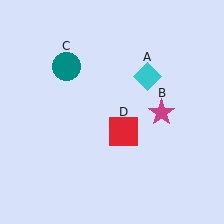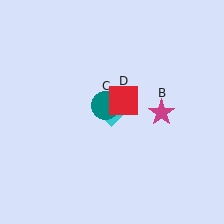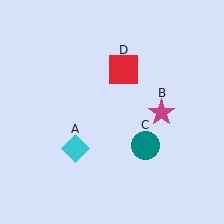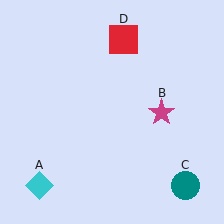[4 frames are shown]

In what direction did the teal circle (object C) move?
The teal circle (object C) moved down and to the right.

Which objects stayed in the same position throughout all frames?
Magenta star (object B) remained stationary.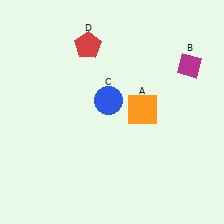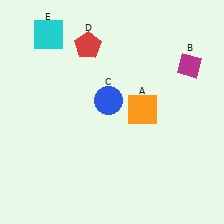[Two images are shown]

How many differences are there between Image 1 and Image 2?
There is 1 difference between the two images.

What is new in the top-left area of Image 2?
A cyan square (E) was added in the top-left area of Image 2.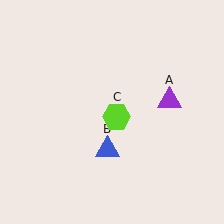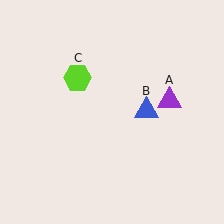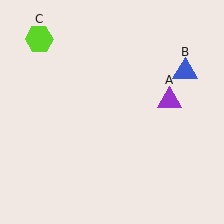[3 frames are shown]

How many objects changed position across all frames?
2 objects changed position: blue triangle (object B), lime hexagon (object C).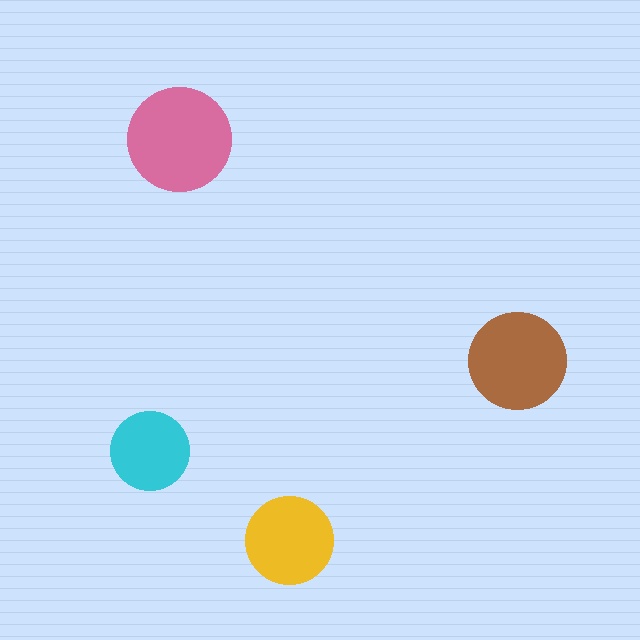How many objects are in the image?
There are 4 objects in the image.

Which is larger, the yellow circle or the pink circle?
The pink one.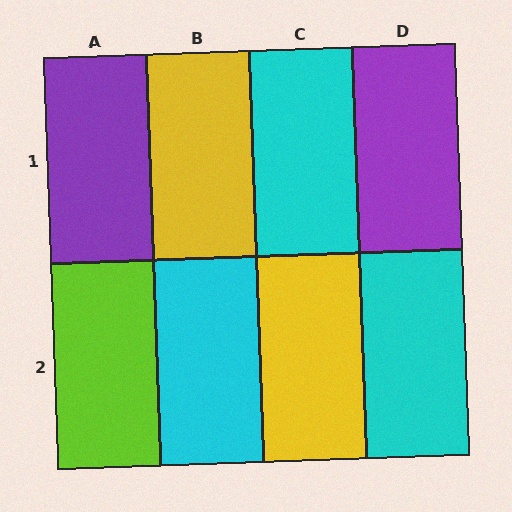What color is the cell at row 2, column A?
Lime.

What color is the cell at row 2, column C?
Yellow.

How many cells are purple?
2 cells are purple.